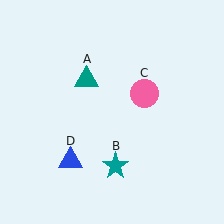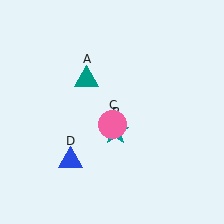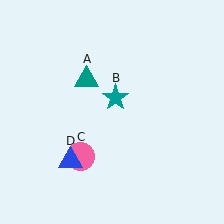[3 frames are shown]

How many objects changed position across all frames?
2 objects changed position: teal star (object B), pink circle (object C).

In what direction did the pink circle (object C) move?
The pink circle (object C) moved down and to the left.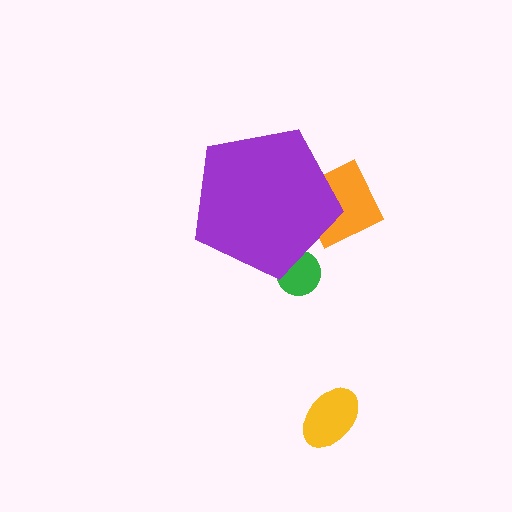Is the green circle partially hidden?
Yes, the green circle is partially hidden behind the purple pentagon.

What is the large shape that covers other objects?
A purple pentagon.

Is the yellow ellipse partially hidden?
No, the yellow ellipse is fully visible.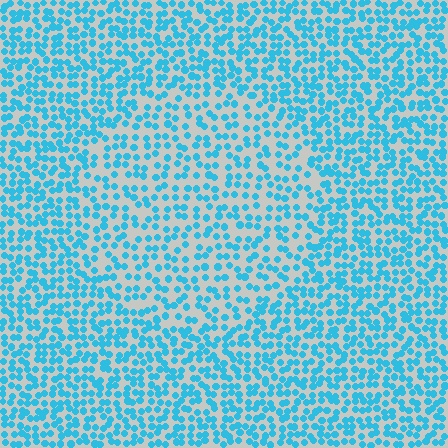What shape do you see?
I see a circle.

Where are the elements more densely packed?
The elements are more densely packed outside the circle boundary.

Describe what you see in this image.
The image contains small cyan elements arranged at two different densities. A circle-shaped region is visible where the elements are less densely packed than the surrounding area.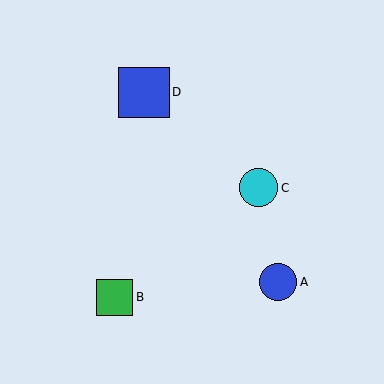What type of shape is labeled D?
Shape D is a blue square.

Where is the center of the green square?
The center of the green square is at (115, 297).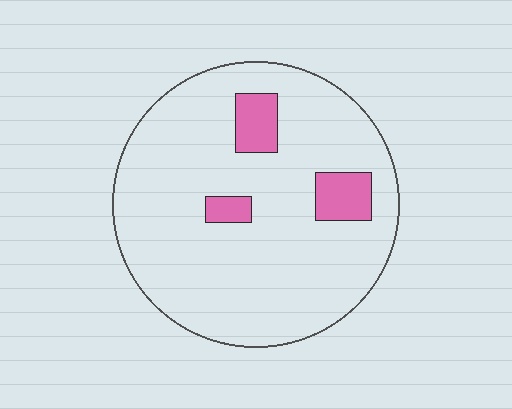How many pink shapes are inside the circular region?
3.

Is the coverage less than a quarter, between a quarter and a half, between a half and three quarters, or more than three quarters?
Less than a quarter.